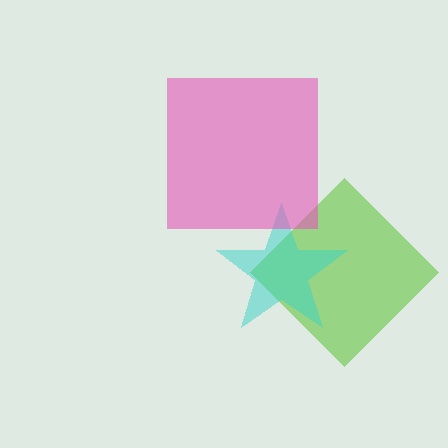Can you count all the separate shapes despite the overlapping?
Yes, there are 3 separate shapes.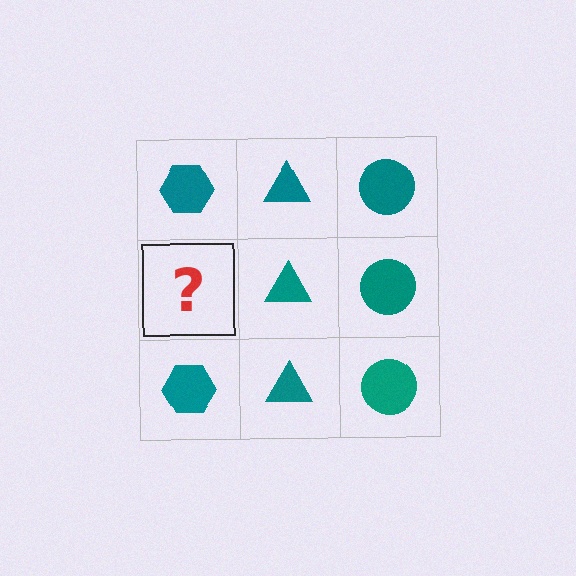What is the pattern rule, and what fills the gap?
The rule is that each column has a consistent shape. The gap should be filled with a teal hexagon.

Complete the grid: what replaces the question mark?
The question mark should be replaced with a teal hexagon.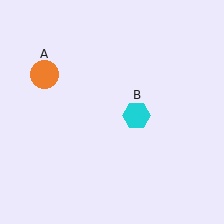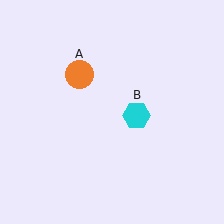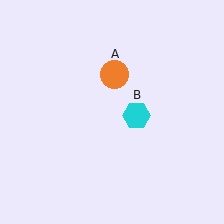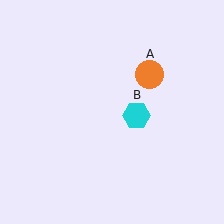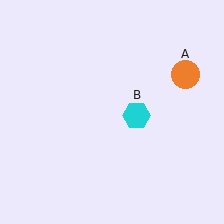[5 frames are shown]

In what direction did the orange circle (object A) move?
The orange circle (object A) moved right.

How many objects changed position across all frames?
1 object changed position: orange circle (object A).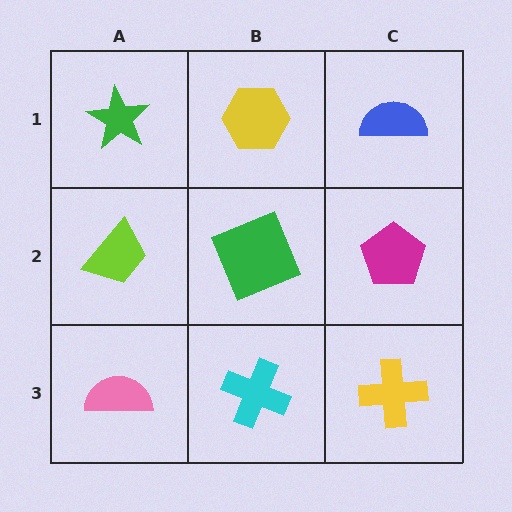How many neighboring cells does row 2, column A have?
3.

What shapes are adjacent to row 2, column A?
A green star (row 1, column A), a pink semicircle (row 3, column A), a green square (row 2, column B).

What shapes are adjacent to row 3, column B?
A green square (row 2, column B), a pink semicircle (row 3, column A), a yellow cross (row 3, column C).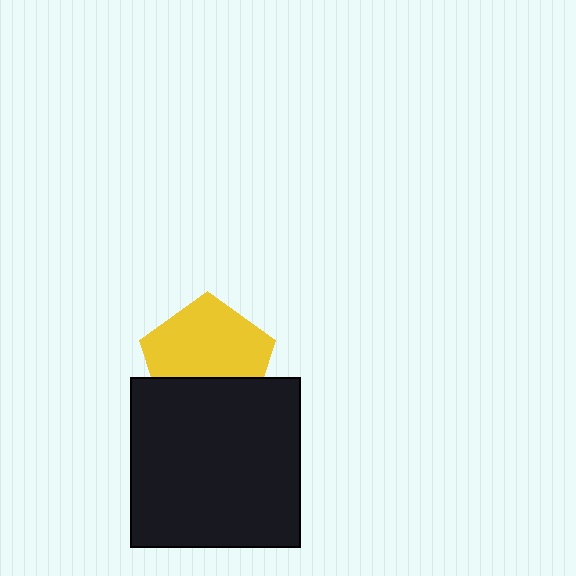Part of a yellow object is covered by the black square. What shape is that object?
It is a pentagon.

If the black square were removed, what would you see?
You would see the complete yellow pentagon.